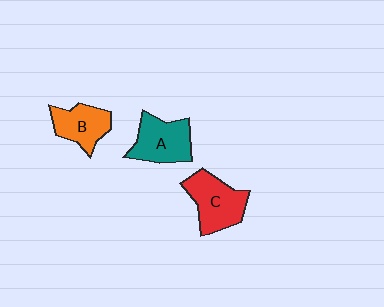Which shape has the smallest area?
Shape B (orange).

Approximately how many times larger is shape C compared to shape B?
Approximately 1.3 times.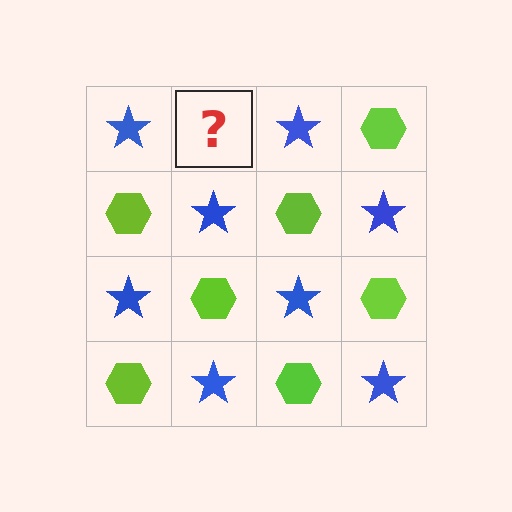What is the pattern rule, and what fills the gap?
The rule is that it alternates blue star and lime hexagon in a checkerboard pattern. The gap should be filled with a lime hexagon.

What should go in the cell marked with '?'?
The missing cell should contain a lime hexagon.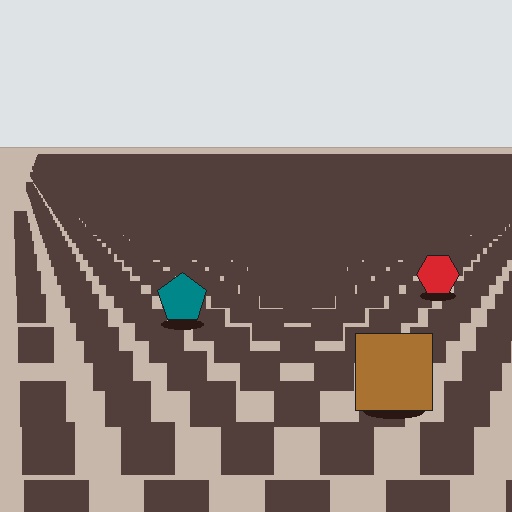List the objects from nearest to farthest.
From nearest to farthest: the brown square, the teal pentagon, the red hexagon.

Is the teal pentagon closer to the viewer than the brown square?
No. The brown square is closer — you can tell from the texture gradient: the ground texture is coarser near it.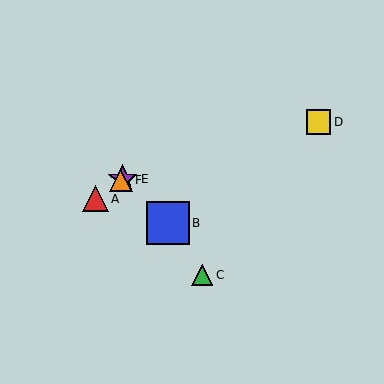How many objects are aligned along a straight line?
3 objects (A, E, F) are aligned along a straight line.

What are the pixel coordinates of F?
Object F is at (121, 180).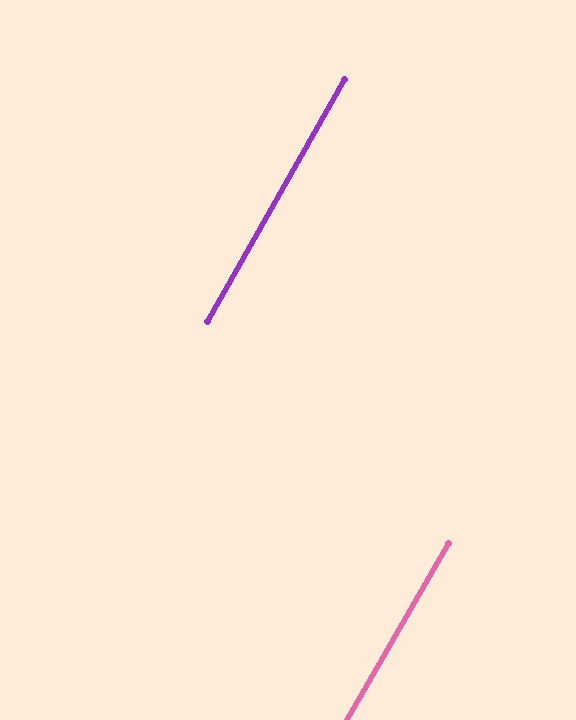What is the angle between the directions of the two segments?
Approximately 0 degrees.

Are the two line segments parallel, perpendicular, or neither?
Parallel — their directions differ by only 0.1°.